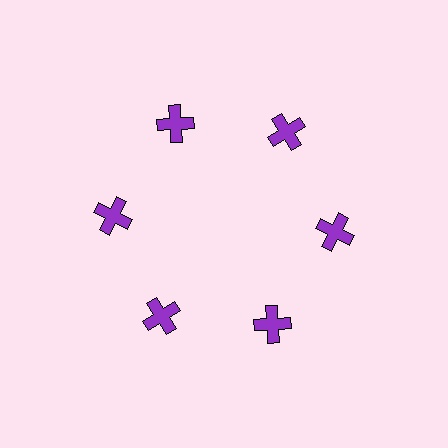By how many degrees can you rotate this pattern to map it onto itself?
The pattern maps onto itself every 60 degrees of rotation.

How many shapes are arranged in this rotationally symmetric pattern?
There are 6 shapes, arranged in 6 groups of 1.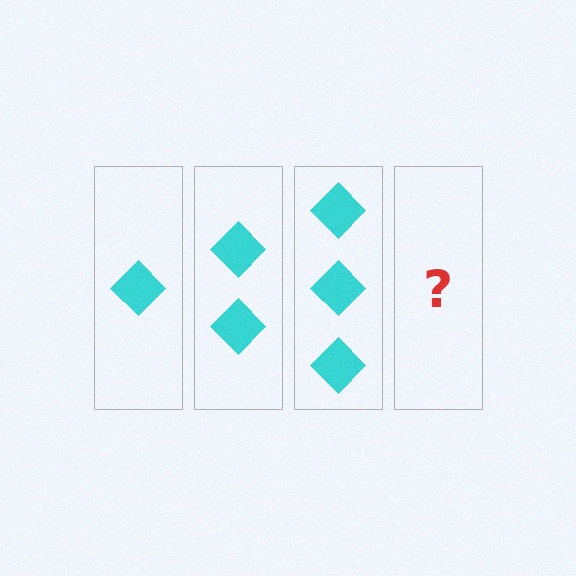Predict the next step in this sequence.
The next step is 4 diamonds.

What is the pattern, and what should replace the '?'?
The pattern is that each step adds one more diamond. The '?' should be 4 diamonds.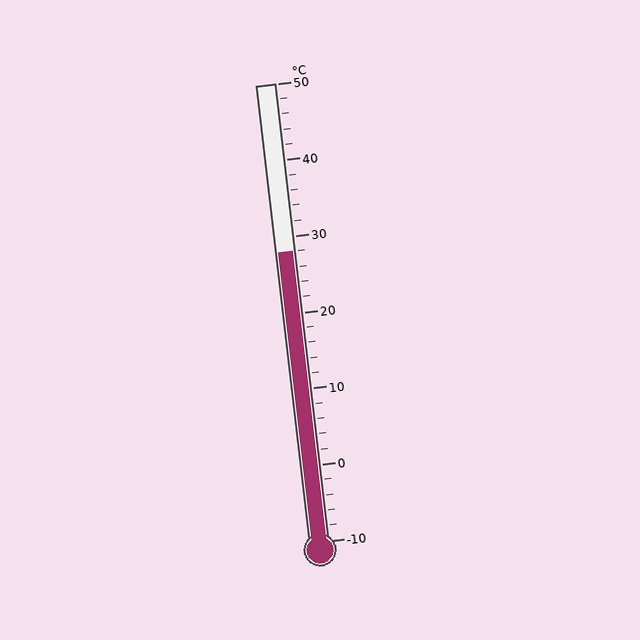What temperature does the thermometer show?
The thermometer shows approximately 28°C.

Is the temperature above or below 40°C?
The temperature is below 40°C.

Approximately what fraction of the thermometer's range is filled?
The thermometer is filled to approximately 65% of its range.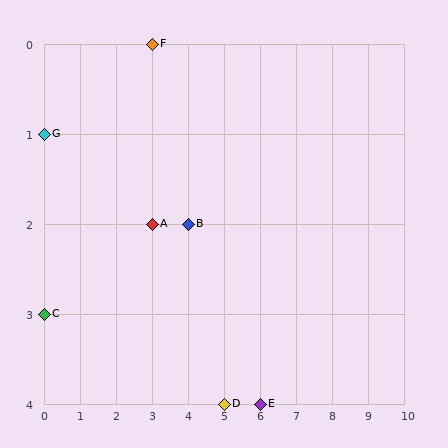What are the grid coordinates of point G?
Point G is at grid coordinates (0, 1).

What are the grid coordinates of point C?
Point C is at grid coordinates (0, 3).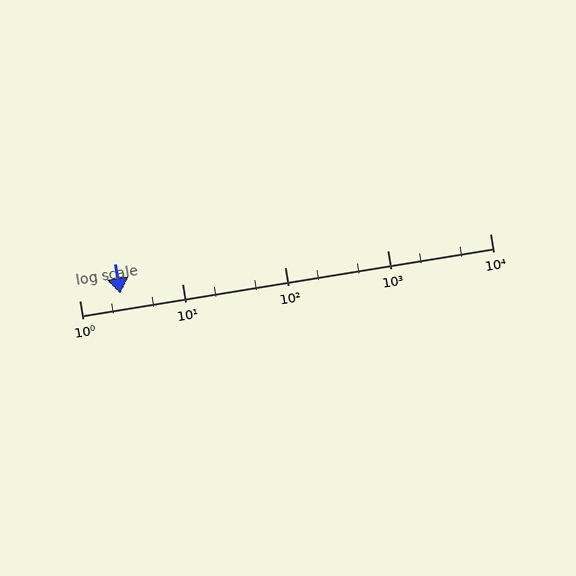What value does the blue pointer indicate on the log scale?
The pointer indicates approximately 2.5.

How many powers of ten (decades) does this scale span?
The scale spans 4 decades, from 1 to 10000.